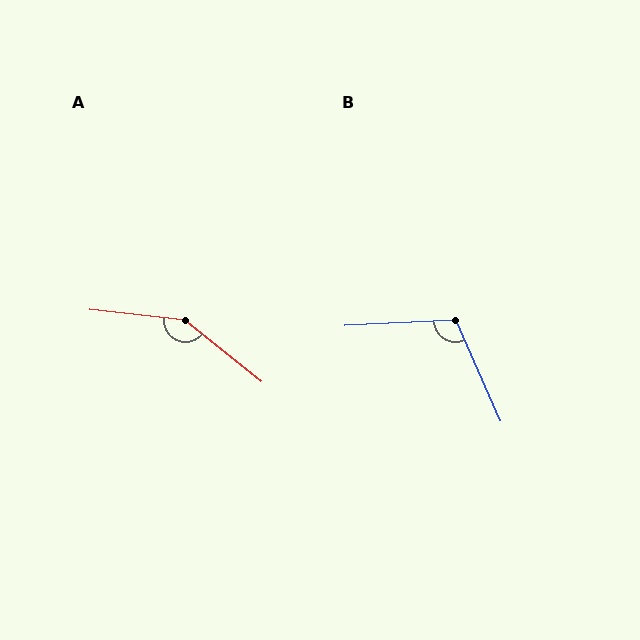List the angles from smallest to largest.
B (111°), A (148°).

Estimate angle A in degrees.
Approximately 148 degrees.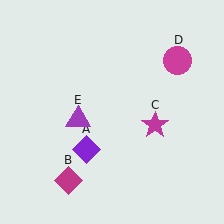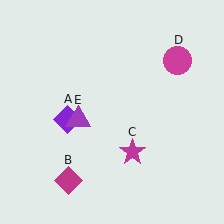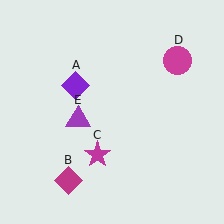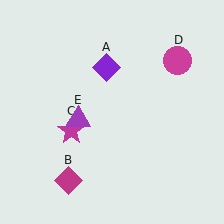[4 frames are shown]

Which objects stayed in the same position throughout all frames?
Magenta diamond (object B) and magenta circle (object D) and purple triangle (object E) remained stationary.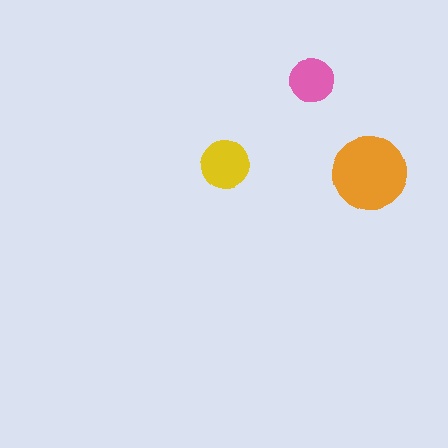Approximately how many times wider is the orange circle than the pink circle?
About 1.5 times wider.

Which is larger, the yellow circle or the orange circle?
The orange one.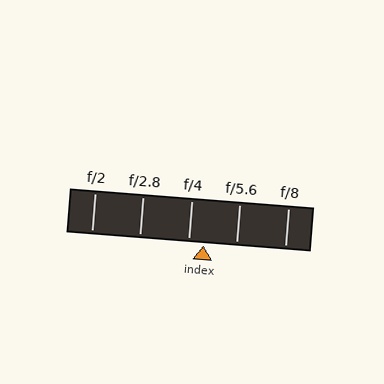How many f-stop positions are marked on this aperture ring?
There are 5 f-stop positions marked.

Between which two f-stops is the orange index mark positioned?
The index mark is between f/4 and f/5.6.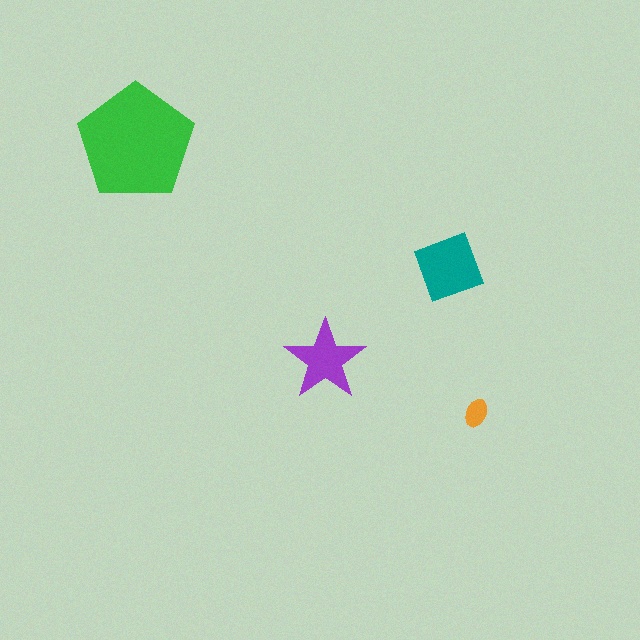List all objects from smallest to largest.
The orange ellipse, the purple star, the teal diamond, the green pentagon.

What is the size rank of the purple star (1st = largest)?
3rd.